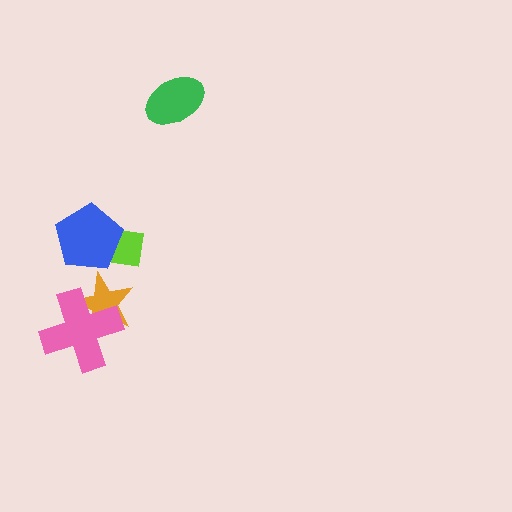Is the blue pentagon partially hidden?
No, no other shape covers it.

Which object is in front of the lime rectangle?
The blue pentagon is in front of the lime rectangle.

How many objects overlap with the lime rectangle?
1 object overlaps with the lime rectangle.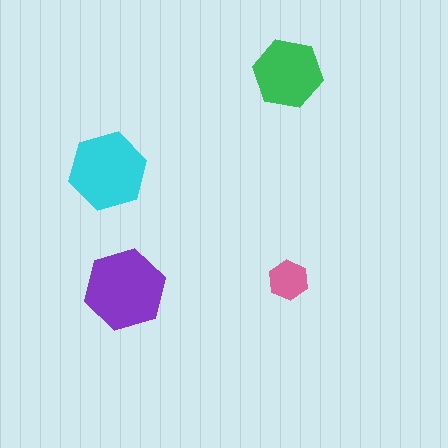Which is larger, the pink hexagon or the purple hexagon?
The purple one.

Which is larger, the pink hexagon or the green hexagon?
The green one.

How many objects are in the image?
There are 4 objects in the image.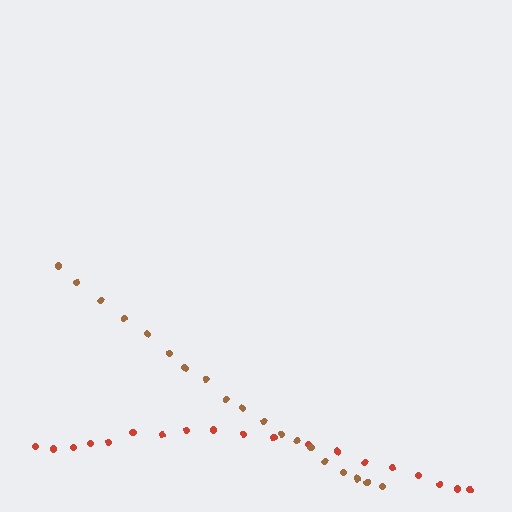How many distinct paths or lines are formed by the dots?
There are 2 distinct paths.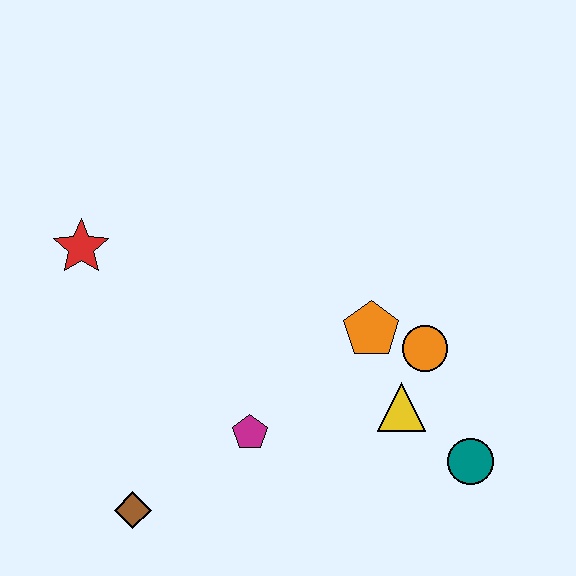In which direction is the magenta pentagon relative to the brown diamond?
The magenta pentagon is to the right of the brown diamond.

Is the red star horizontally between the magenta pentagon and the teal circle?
No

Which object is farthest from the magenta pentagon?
The red star is farthest from the magenta pentagon.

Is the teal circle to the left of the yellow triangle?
No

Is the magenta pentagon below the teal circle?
No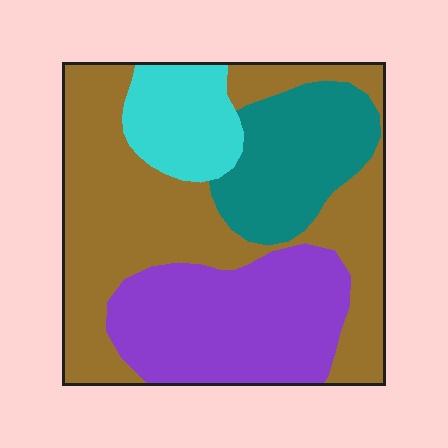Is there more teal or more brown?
Brown.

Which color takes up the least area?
Cyan, at roughly 10%.